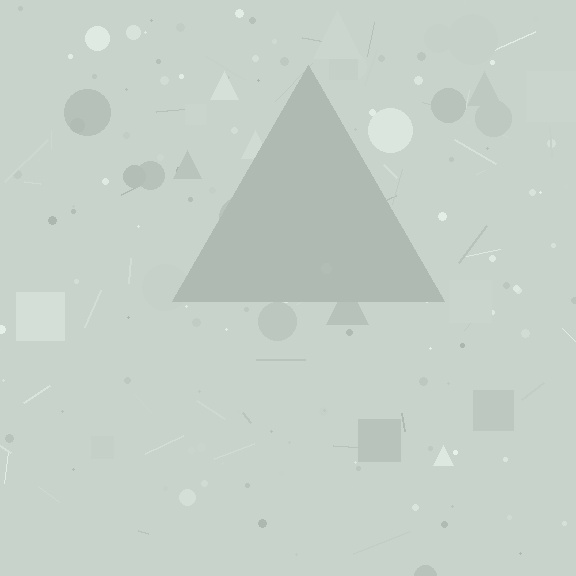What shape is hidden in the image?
A triangle is hidden in the image.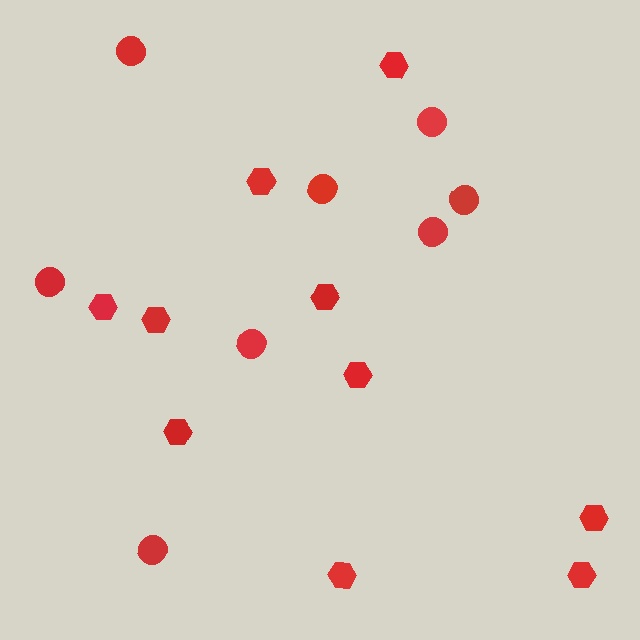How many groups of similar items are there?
There are 2 groups: one group of hexagons (10) and one group of circles (8).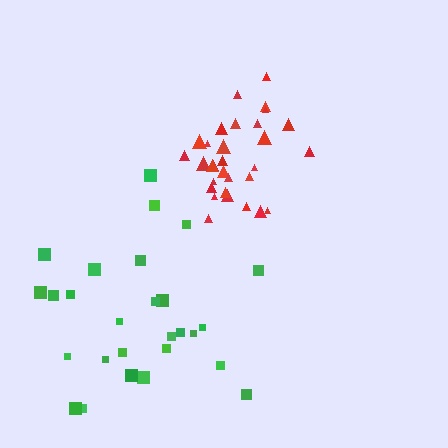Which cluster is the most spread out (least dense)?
Green.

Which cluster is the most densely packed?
Red.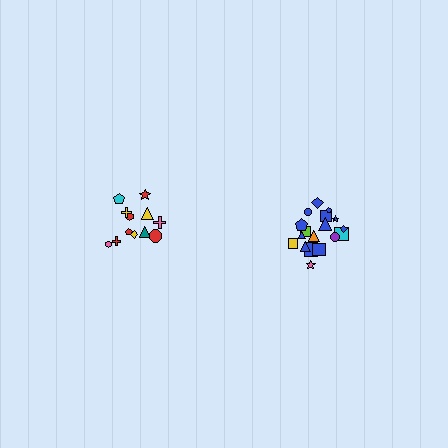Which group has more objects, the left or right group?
The right group.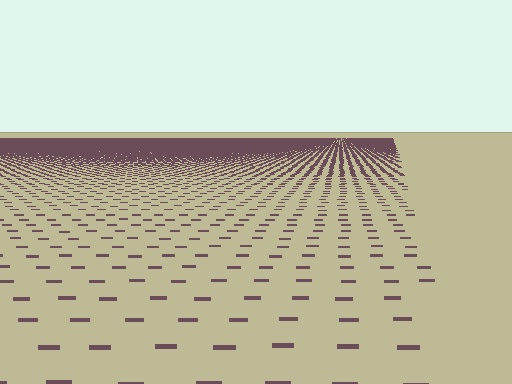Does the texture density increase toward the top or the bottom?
Density increases toward the top.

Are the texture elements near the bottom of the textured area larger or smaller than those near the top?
Larger. Near the bottom, elements are closer to the viewer and appear at a bigger on-screen size.